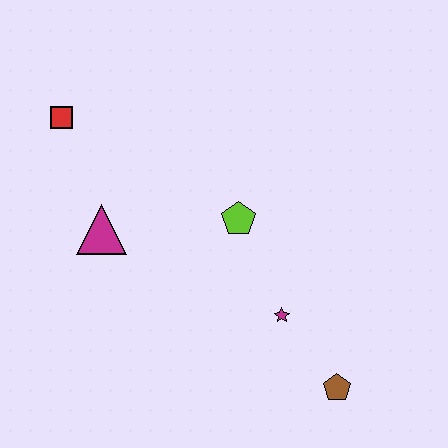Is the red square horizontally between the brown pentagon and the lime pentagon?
No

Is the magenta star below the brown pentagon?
No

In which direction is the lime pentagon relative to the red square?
The lime pentagon is to the right of the red square.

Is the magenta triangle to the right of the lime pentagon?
No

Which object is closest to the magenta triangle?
The red square is closest to the magenta triangle.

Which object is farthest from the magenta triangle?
The brown pentagon is farthest from the magenta triangle.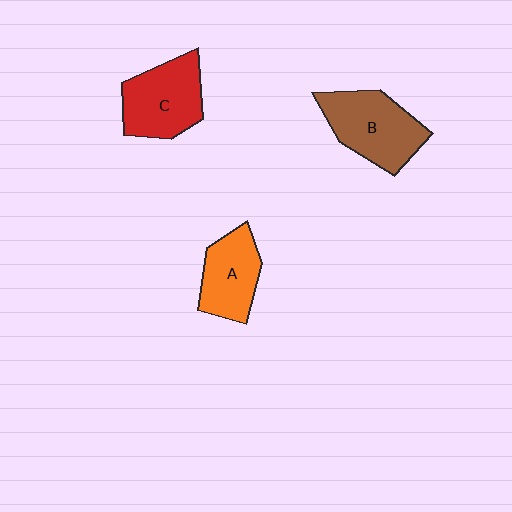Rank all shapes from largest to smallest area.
From largest to smallest: B (brown), C (red), A (orange).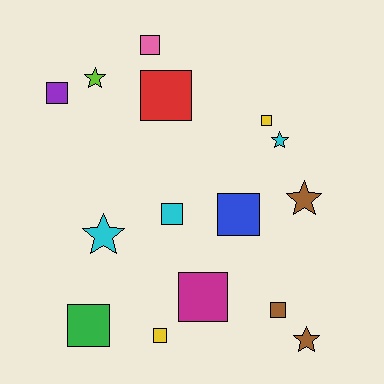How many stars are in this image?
There are 5 stars.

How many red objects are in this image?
There is 1 red object.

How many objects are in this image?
There are 15 objects.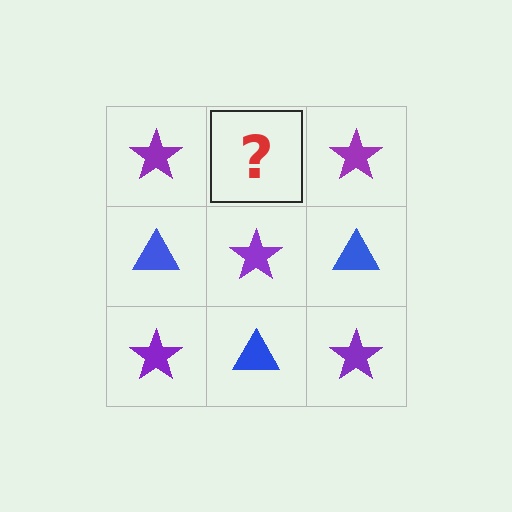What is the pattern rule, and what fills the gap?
The rule is that it alternates purple star and blue triangle in a checkerboard pattern. The gap should be filled with a blue triangle.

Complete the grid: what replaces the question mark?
The question mark should be replaced with a blue triangle.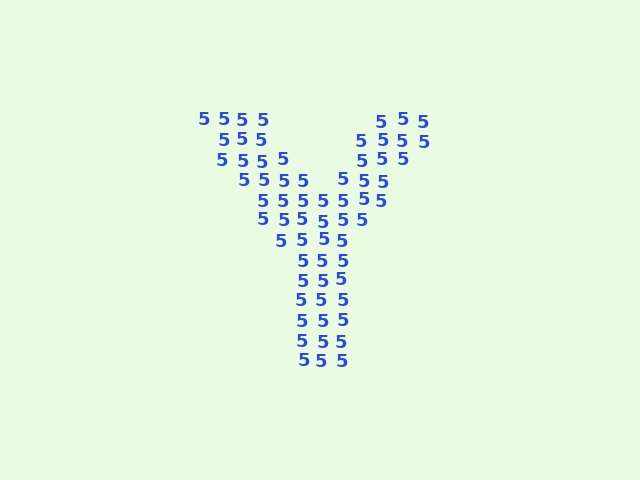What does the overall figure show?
The overall figure shows the letter Y.